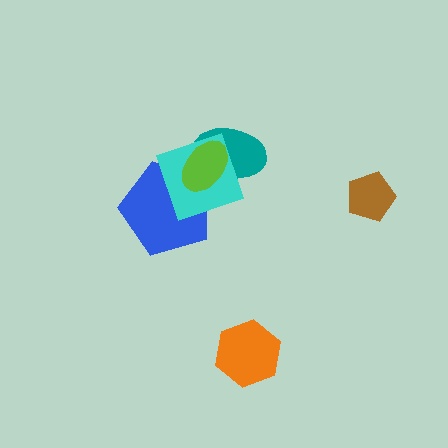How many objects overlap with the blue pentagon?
2 objects overlap with the blue pentagon.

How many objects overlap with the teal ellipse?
2 objects overlap with the teal ellipse.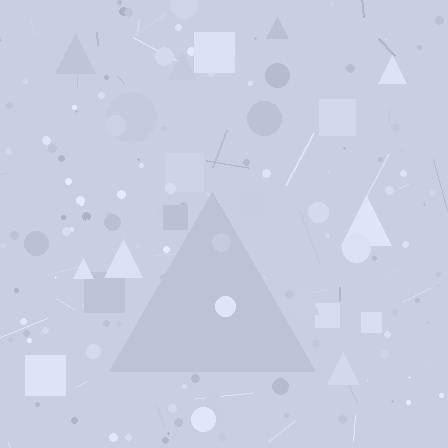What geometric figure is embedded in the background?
A triangle is embedded in the background.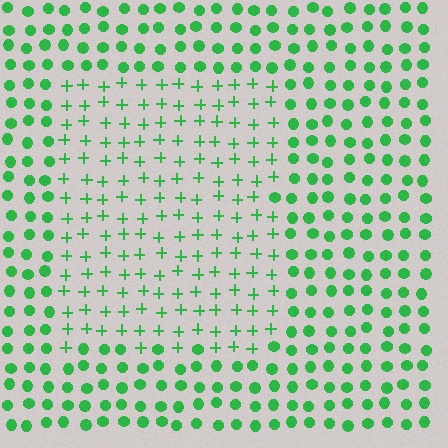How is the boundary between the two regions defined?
The boundary is defined by a change in element shape: plus signs inside vs. circles outside. All elements share the same color and spacing.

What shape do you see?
I see a rectangle.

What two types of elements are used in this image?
The image uses plus signs inside the rectangle region and circles outside it.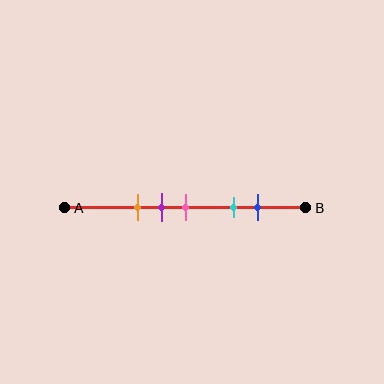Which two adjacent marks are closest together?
The purple and pink marks are the closest adjacent pair.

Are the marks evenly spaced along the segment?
No, the marks are not evenly spaced.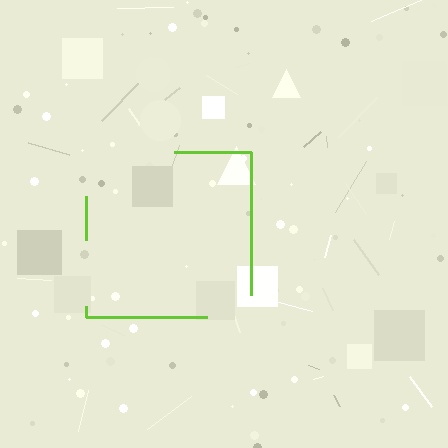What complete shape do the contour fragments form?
The contour fragments form a square.